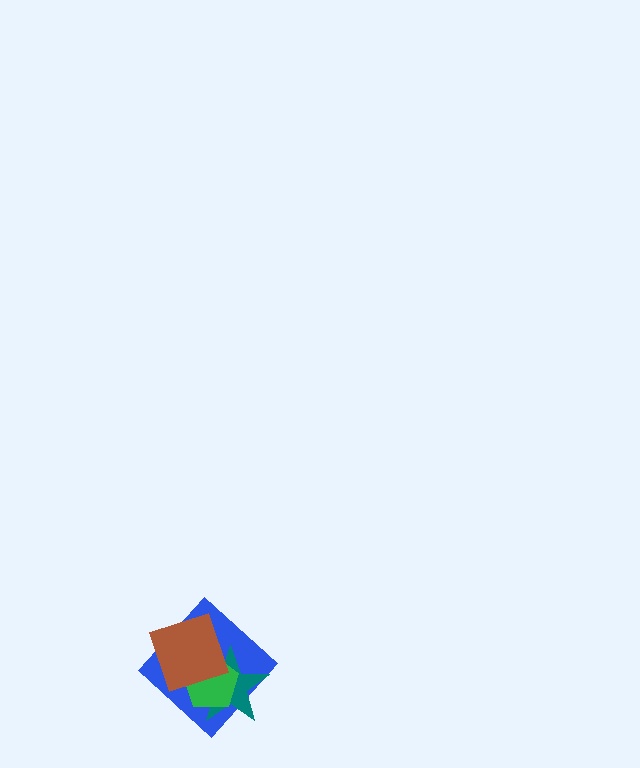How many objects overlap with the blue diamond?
3 objects overlap with the blue diamond.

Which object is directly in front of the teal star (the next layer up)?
The green pentagon is directly in front of the teal star.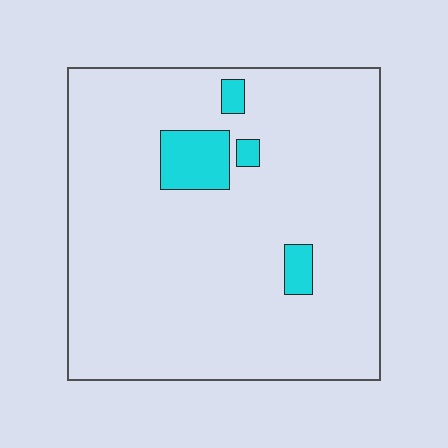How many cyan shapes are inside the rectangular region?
4.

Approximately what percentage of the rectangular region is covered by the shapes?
Approximately 5%.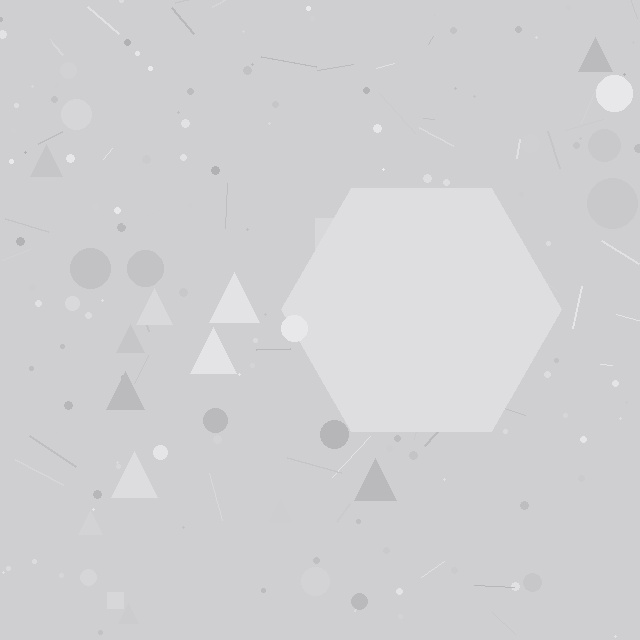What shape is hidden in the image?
A hexagon is hidden in the image.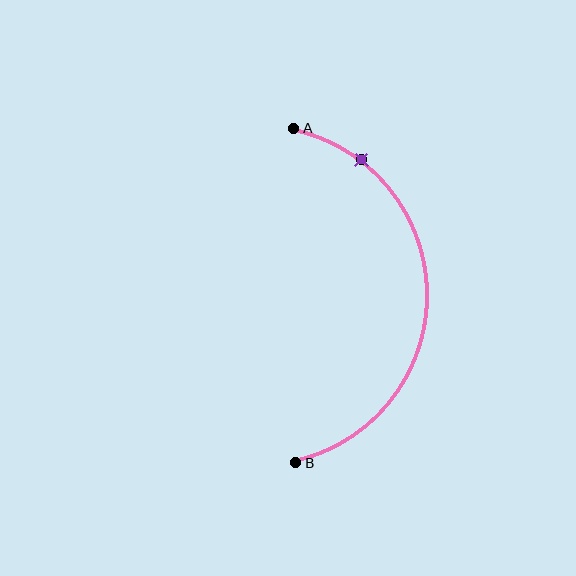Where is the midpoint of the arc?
The arc midpoint is the point on the curve farthest from the straight line joining A and B. It sits to the right of that line.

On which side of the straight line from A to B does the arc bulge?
The arc bulges to the right of the straight line connecting A and B.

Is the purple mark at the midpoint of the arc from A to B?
No. The purple mark lies on the arc but is closer to endpoint A. The arc midpoint would be at the point on the curve equidistant along the arc from both A and B.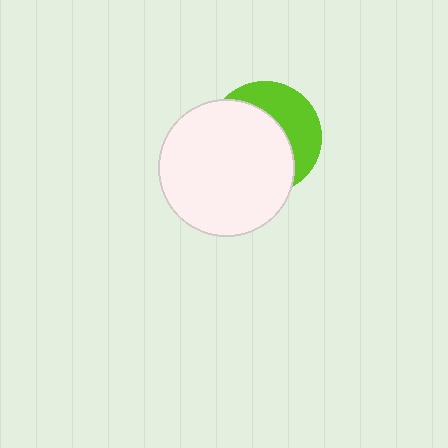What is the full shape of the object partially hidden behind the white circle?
The partially hidden object is a lime circle.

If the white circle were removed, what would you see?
You would see the complete lime circle.